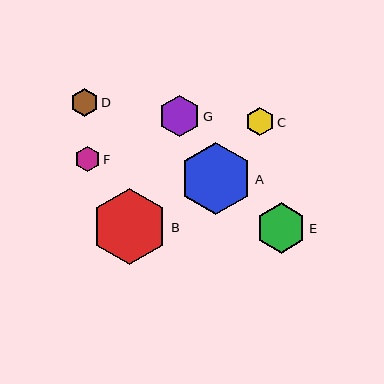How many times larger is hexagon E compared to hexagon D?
Hexagon E is approximately 1.8 times the size of hexagon D.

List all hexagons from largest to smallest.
From largest to smallest: B, A, E, G, C, D, F.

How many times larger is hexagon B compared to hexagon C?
Hexagon B is approximately 2.7 times the size of hexagon C.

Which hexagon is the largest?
Hexagon B is the largest with a size of approximately 76 pixels.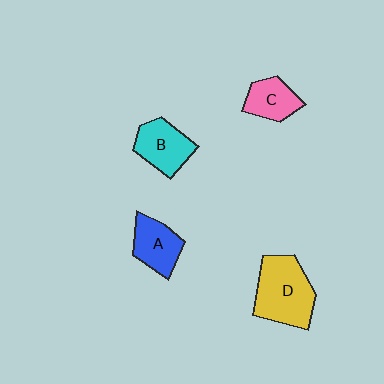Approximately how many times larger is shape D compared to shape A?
Approximately 1.6 times.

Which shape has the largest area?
Shape D (yellow).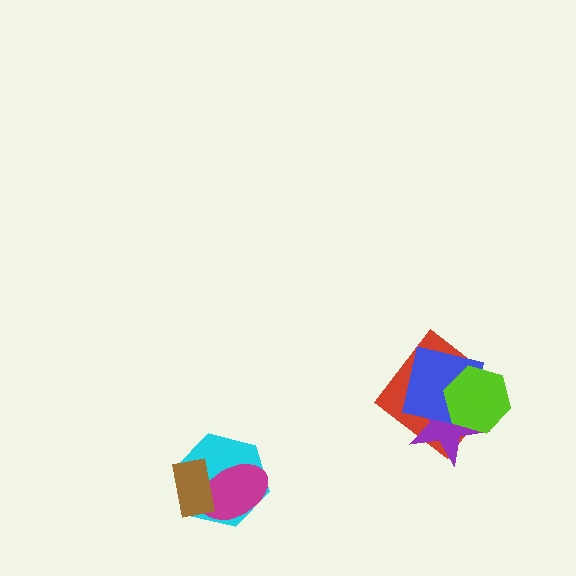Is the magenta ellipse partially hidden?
Yes, it is partially covered by another shape.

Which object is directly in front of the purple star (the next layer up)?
The blue square is directly in front of the purple star.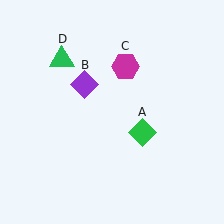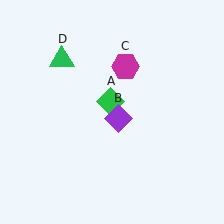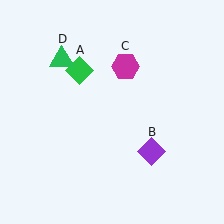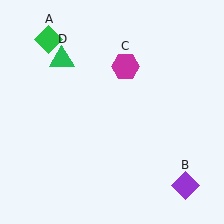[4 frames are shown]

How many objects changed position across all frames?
2 objects changed position: green diamond (object A), purple diamond (object B).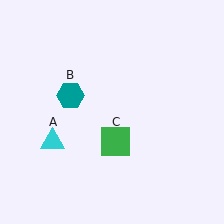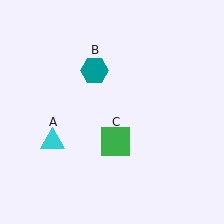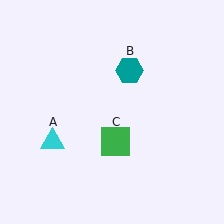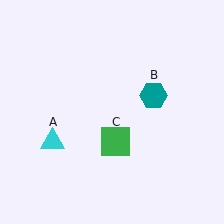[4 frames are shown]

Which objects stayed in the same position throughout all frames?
Cyan triangle (object A) and green square (object C) remained stationary.